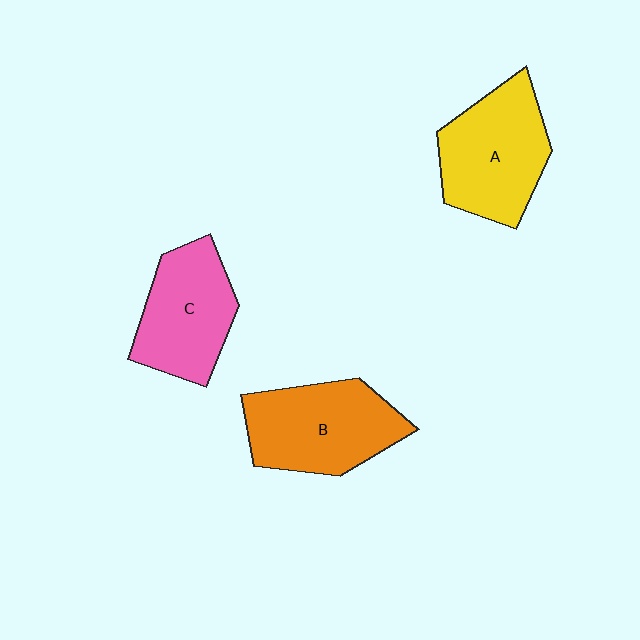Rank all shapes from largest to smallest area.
From largest to smallest: B (orange), A (yellow), C (pink).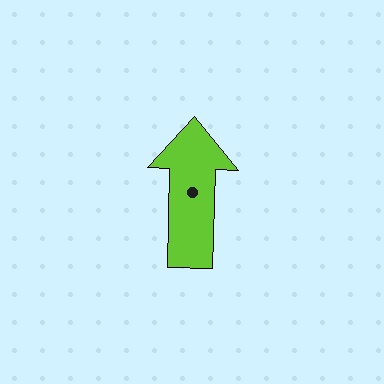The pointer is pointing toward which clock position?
Roughly 12 o'clock.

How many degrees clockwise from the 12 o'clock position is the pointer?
Approximately 2 degrees.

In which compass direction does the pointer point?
North.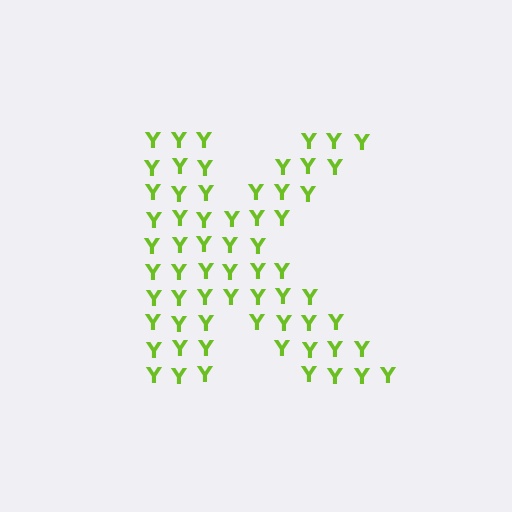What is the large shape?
The large shape is the letter K.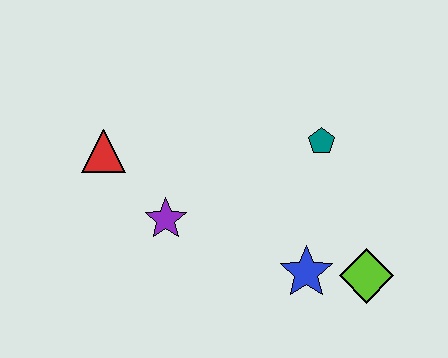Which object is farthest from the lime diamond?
The red triangle is farthest from the lime diamond.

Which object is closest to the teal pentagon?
The blue star is closest to the teal pentagon.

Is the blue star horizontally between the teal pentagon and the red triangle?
Yes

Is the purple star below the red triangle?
Yes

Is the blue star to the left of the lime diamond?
Yes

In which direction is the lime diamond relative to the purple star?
The lime diamond is to the right of the purple star.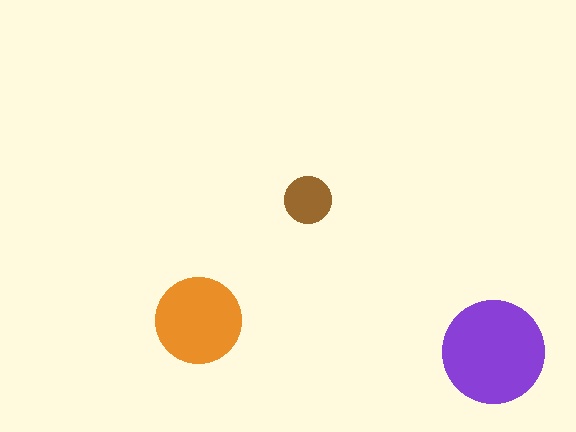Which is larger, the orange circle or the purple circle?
The purple one.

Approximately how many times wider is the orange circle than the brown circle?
About 2 times wider.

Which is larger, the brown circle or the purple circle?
The purple one.